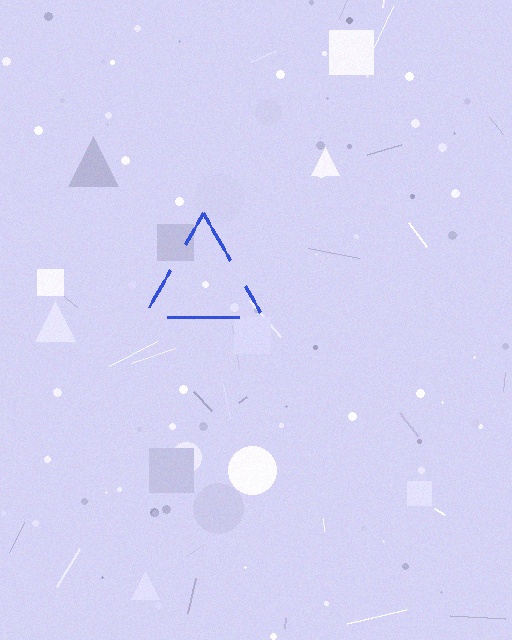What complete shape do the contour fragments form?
The contour fragments form a triangle.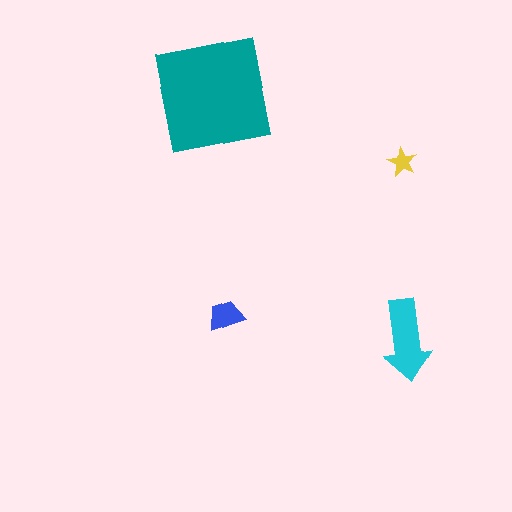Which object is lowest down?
The cyan arrow is bottommost.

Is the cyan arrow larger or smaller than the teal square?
Smaller.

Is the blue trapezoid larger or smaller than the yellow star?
Larger.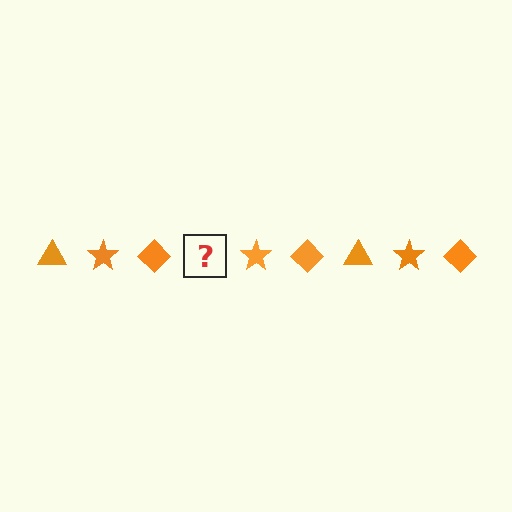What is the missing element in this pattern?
The missing element is an orange triangle.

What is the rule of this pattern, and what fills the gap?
The rule is that the pattern cycles through triangle, star, diamond shapes in orange. The gap should be filled with an orange triangle.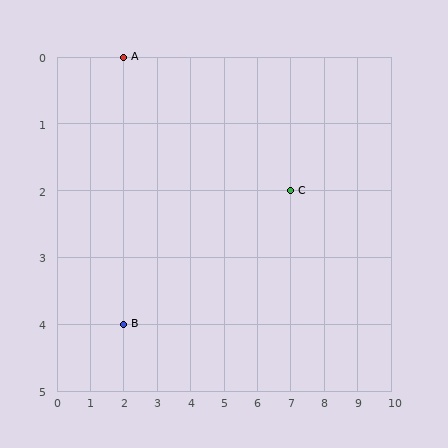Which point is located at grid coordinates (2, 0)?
Point A is at (2, 0).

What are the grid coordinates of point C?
Point C is at grid coordinates (7, 2).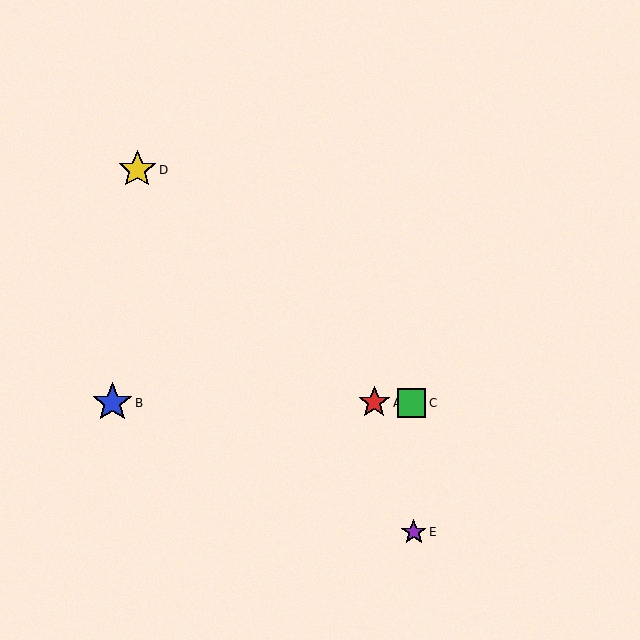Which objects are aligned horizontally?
Objects A, B, C are aligned horizontally.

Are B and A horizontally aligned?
Yes, both are at y≈403.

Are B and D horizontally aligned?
No, B is at y≈403 and D is at y≈170.